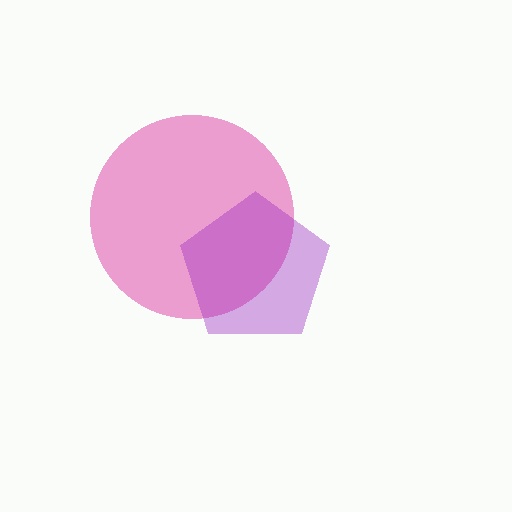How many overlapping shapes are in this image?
There are 2 overlapping shapes in the image.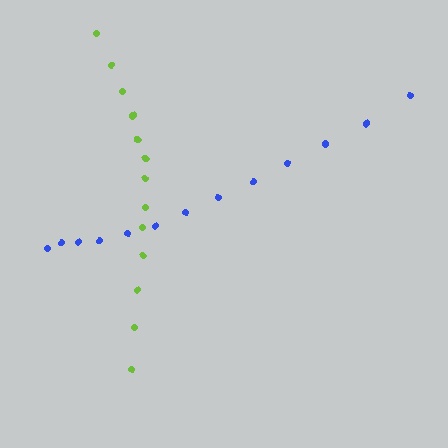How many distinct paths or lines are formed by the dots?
There are 2 distinct paths.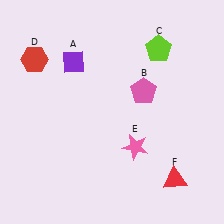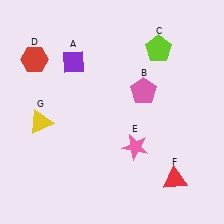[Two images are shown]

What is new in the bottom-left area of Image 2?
A yellow triangle (G) was added in the bottom-left area of Image 2.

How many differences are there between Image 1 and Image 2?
There is 1 difference between the two images.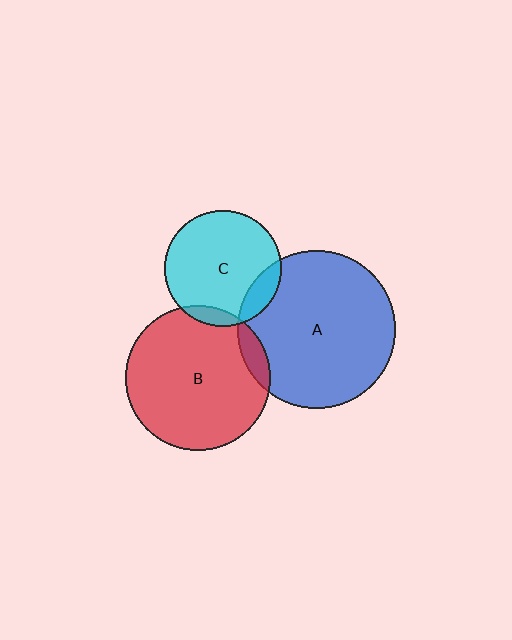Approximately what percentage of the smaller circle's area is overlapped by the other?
Approximately 15%.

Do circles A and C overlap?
Yes.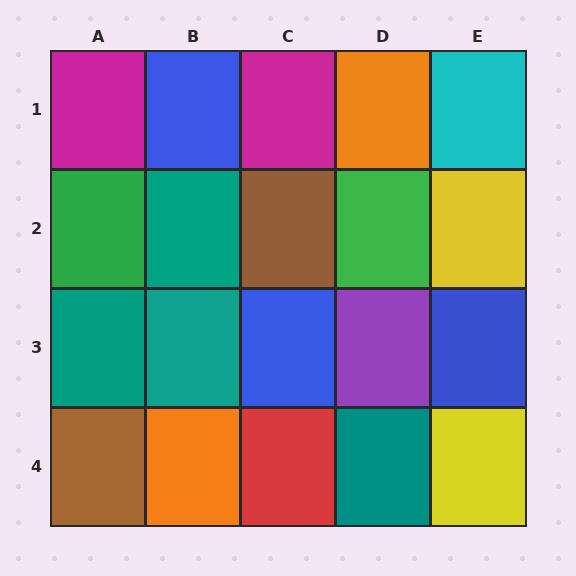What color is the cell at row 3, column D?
Purple.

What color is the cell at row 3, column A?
Teal.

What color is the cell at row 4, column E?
Yellow.